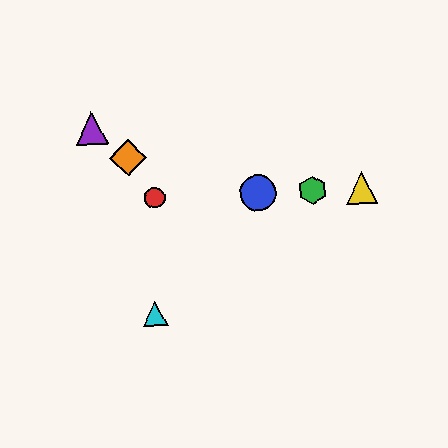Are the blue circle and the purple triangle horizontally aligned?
No, the blue circle is at y≈193 and the purple triangle is at y≈128.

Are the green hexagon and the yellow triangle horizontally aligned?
Yes, both are at y≈190.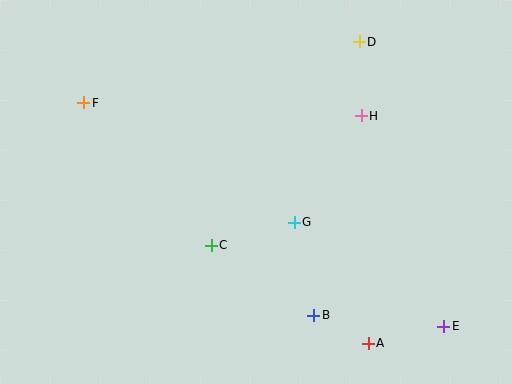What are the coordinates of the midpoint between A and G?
The midpoint between A and G is at (331, 283).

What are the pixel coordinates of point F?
Point F is at (84, 103).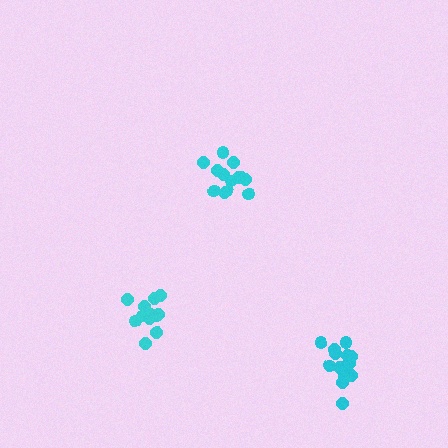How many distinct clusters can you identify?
There are 3 distinct clusters.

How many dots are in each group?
Group 1: 13 dots, Group 2: 13 dots, Group 3: 14 dots (40 total).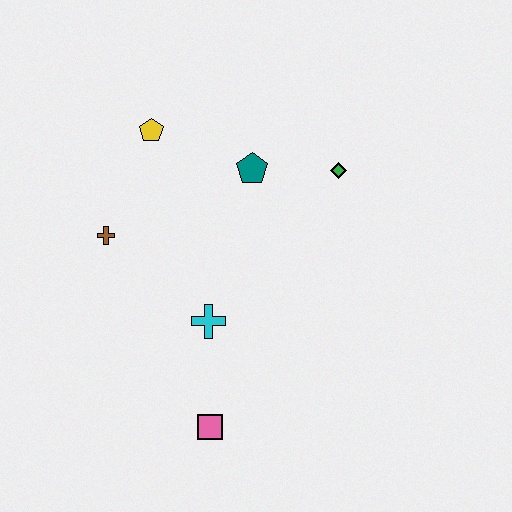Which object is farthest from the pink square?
The yellow pentagon is farthest from the pink square.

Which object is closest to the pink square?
The cyan cross is closest to the pink square.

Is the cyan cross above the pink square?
Yes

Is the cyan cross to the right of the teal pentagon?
No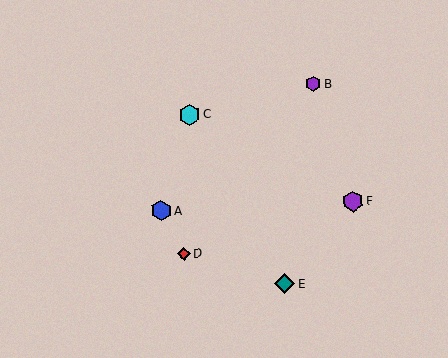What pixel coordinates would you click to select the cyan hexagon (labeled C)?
Click at (189, 115) to select the cyan hexagon C.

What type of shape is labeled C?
Shape C is a cyan hexagon.